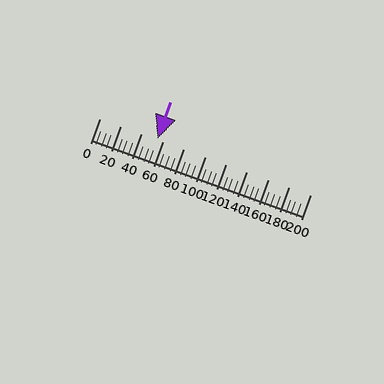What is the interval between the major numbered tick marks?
The major tick marks are spaced 20 units apart.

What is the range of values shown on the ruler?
The ruler shows values from 0 to 200.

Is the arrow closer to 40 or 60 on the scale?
The arrow is closer to 60.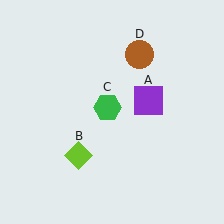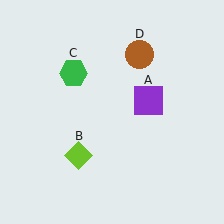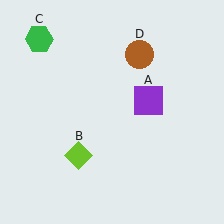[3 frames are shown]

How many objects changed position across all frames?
1 object changed position: green hexagon (object C).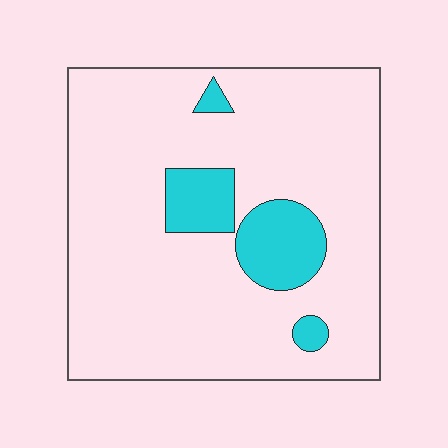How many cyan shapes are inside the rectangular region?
4.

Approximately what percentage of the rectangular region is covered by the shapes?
Approximately 15%.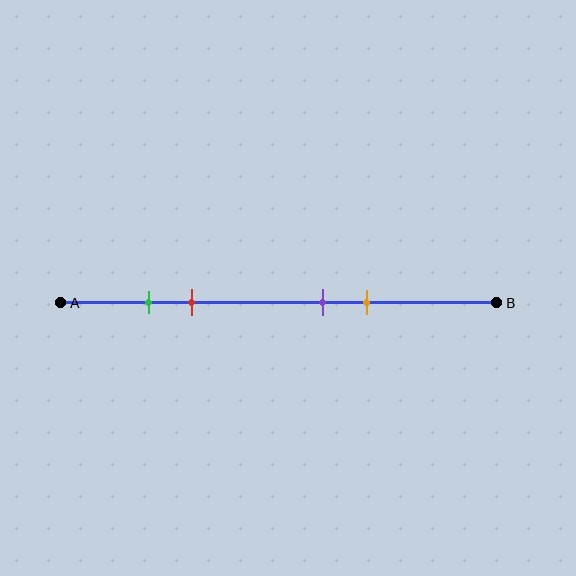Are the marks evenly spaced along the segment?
No, the marks are not evenly spaced.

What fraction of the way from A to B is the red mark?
The red mark is approximately 30% (0.3) of the way from A to B.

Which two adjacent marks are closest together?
The green and red marks are the closest adjacent pair.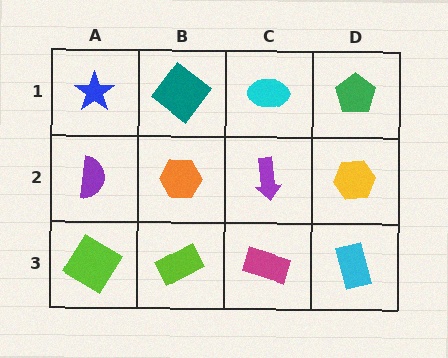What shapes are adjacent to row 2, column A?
A blue star (row 1, column A), a lime diamond (row 3, column A), an orange hexagon (row 2, column B).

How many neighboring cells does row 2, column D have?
3.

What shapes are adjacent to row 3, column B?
An orange hexagon (row 2, column B), a lime diamond (row 3, column A), a magenta rectangle (row 3, column C).